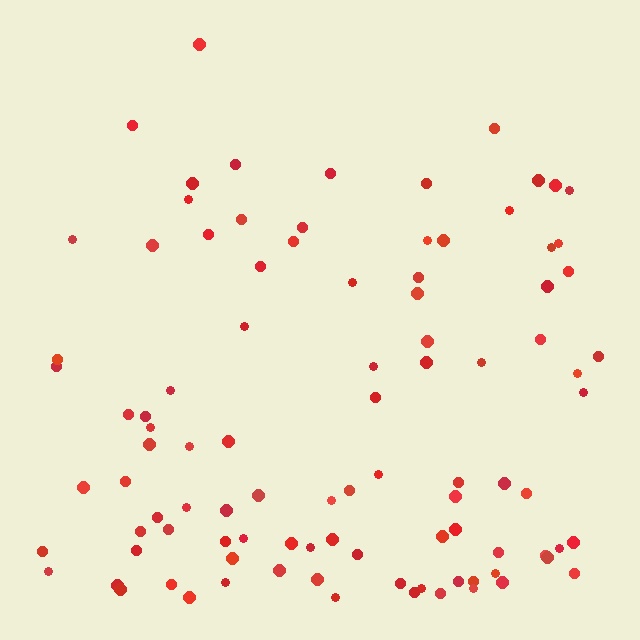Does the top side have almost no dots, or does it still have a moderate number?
Still a moderate number, just noticeably fewer than the bottom.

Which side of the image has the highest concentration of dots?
The bottom.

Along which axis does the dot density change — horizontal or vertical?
Vertical.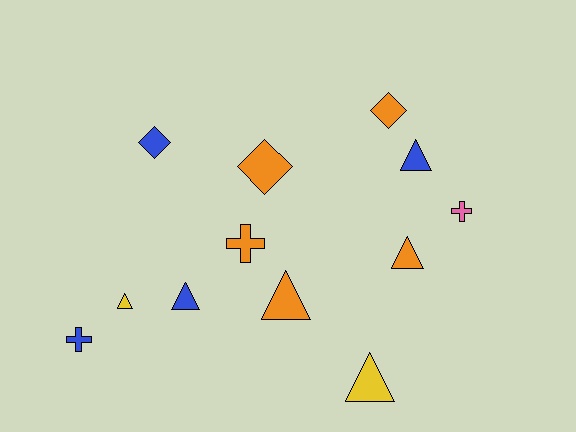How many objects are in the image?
There are 12 objects.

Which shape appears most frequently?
Triangle, with 6 objects.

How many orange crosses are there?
There is 1 orange cross.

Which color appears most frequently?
Orange, with 5 objects.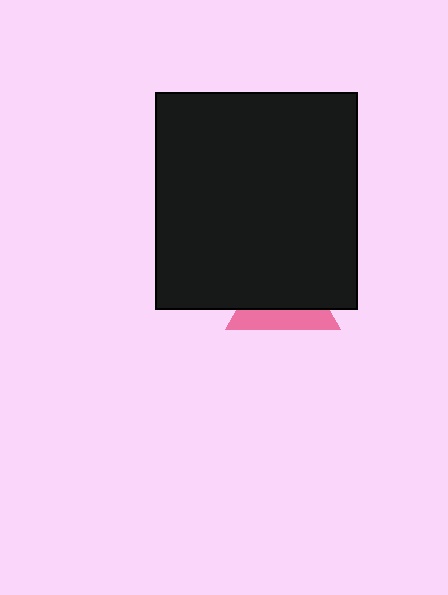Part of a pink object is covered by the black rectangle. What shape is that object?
It is a triangle.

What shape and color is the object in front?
The object in front is a black rectangle.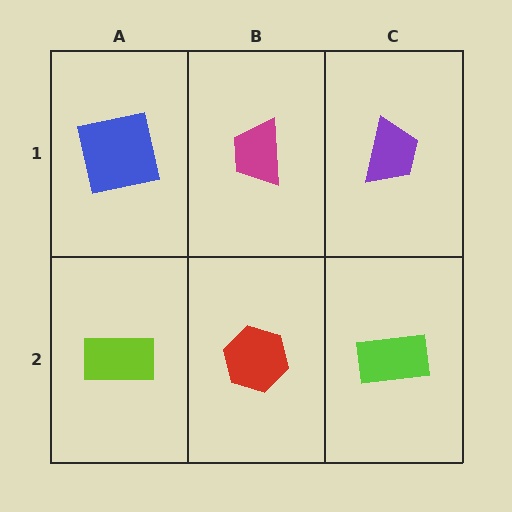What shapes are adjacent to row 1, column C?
A lime rectangle (row 2, column C), a magenta trapezoid (row 1, column B).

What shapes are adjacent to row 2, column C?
A purple trapezoid (row 1, column C), a red hexagon (row 2, column B).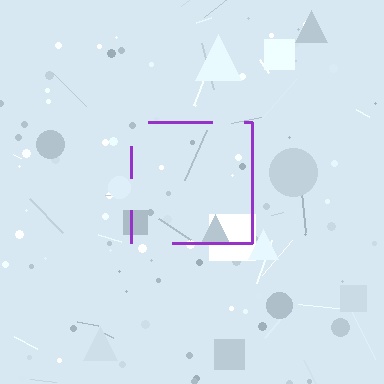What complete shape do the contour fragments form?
The contour fragments form a square.